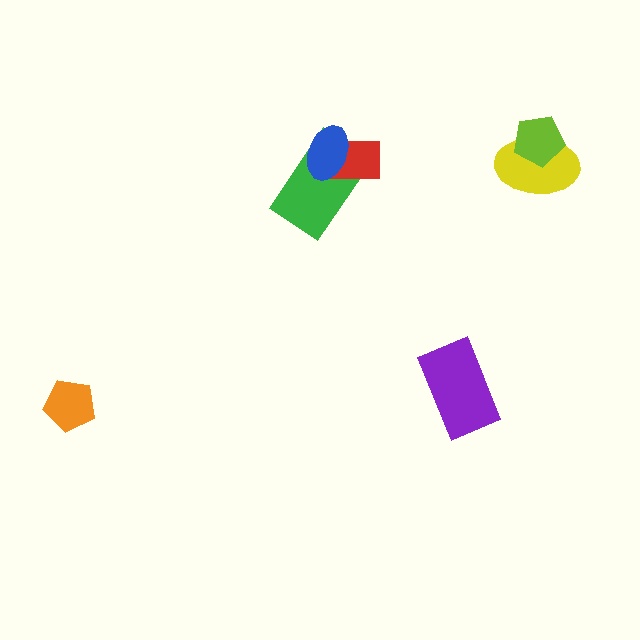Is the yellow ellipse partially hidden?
Yes, it is partially covered by another shape.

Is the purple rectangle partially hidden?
No, no other shape covers it.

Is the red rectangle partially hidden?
Yes, it is partially covered by another shape.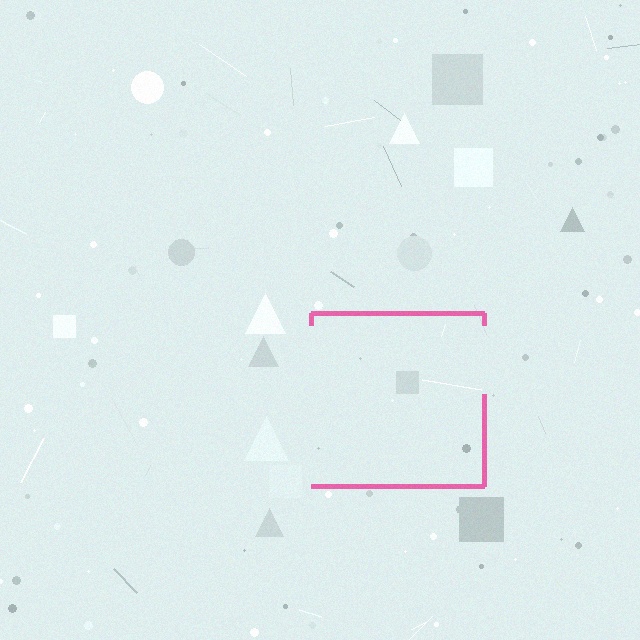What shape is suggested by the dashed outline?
The dashed outline suggests a square.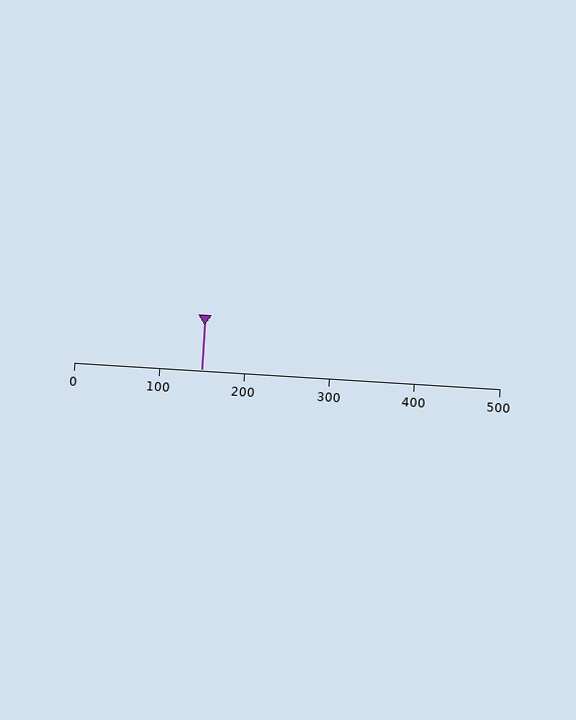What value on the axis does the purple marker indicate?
The marker indicates approximately 150.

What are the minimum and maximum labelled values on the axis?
The axis runs from 0 to 500.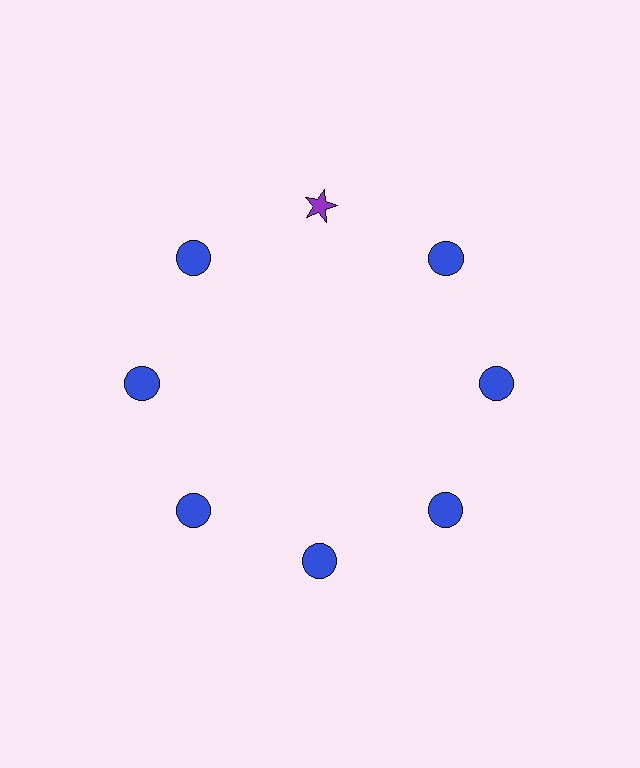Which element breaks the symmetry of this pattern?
The purple star at roughly the 12 o'clock position breaks the symmetry. All other shapes are blue circles.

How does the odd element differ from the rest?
It differs in both color (purple instead of blue) and shape (star instead of circle).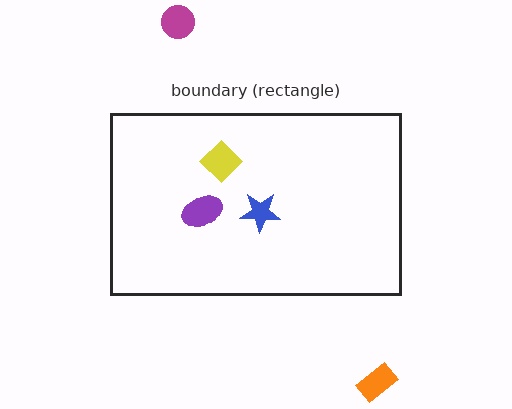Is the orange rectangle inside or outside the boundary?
Outside.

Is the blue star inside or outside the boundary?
Inside.